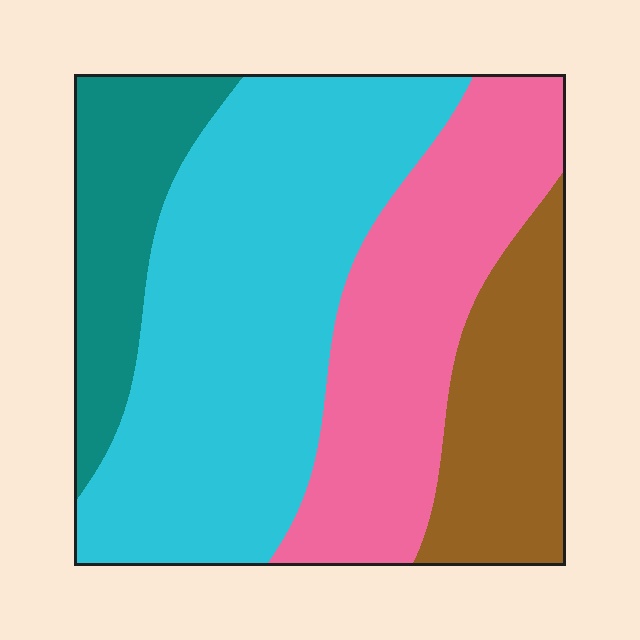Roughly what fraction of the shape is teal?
Teal takes up less than a sixth of the shape.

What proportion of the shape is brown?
Brown covers around 15% of the shape.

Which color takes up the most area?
Cyan, at roughly 45%.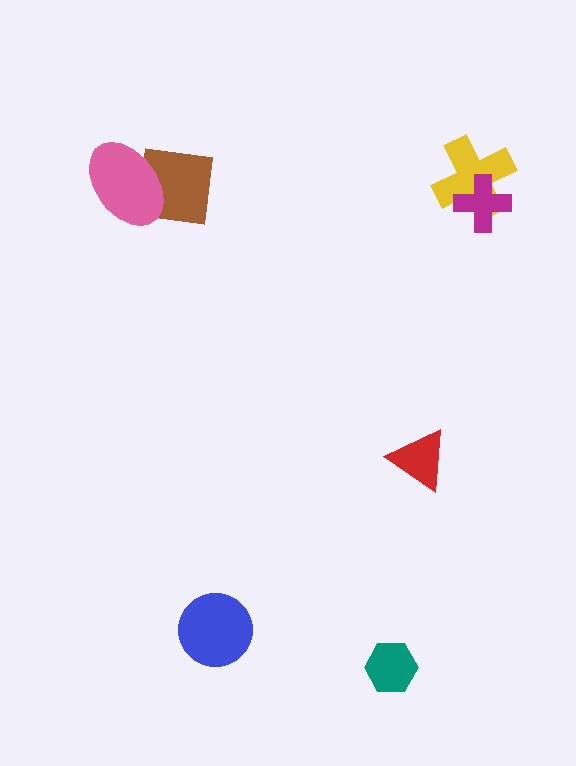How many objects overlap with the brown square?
1 object overlaps with the brown square.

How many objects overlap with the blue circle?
0 objects overlap with the blue circle.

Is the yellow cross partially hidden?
Yes, it is partially covered by another shape.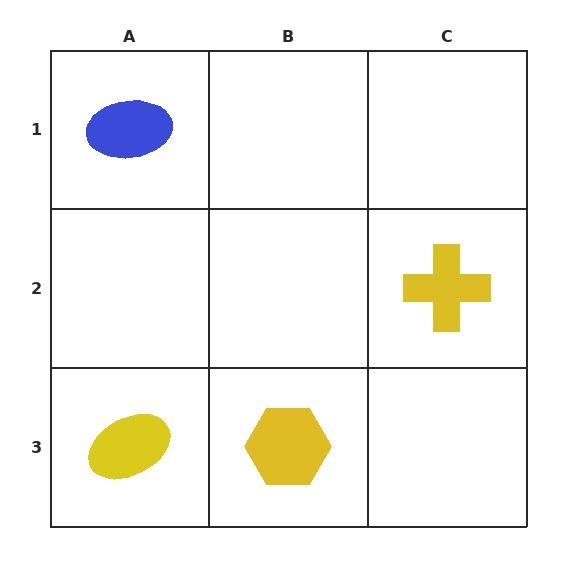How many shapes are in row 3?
2 shapes.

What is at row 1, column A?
A blue ellipse.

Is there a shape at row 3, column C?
No, that cell is empty.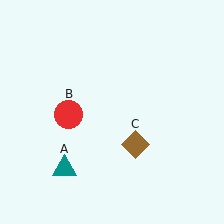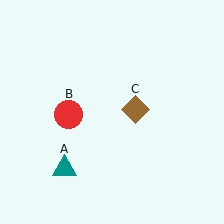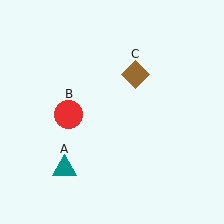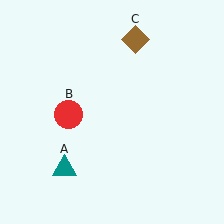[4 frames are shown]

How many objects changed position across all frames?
1 object changed position: brown diamond (object C).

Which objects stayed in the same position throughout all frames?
Teal triangle (object A) and red circle (object B) remained stationary.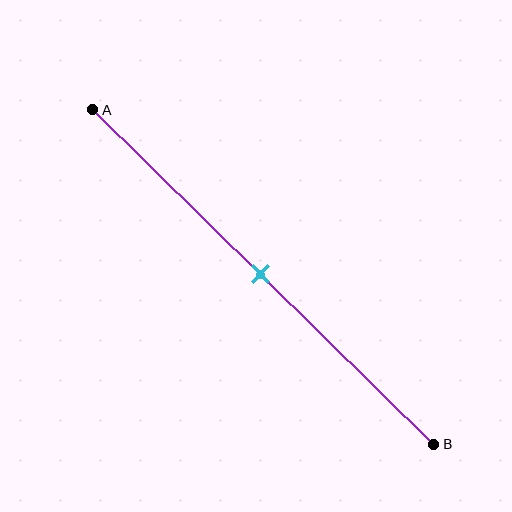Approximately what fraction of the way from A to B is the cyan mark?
The cyan mark is approximately 50% of the way from A to B.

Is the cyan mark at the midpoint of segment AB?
Yes, the mark is approximately at the midpoint.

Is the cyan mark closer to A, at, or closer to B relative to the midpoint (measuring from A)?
The cyan mark is approximately at the midpoint of segment AB.